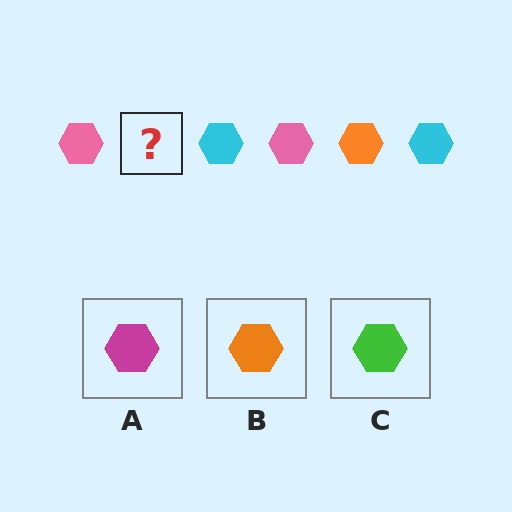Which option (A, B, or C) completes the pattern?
B.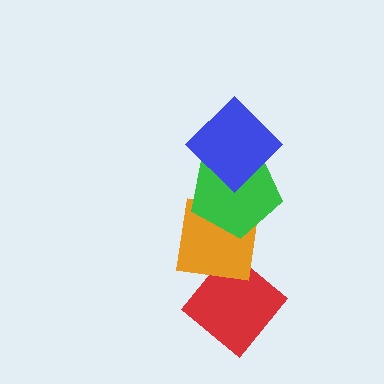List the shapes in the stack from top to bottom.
From top to bottom: the blue diamond, the green pentagon, the orange square, the red diamond.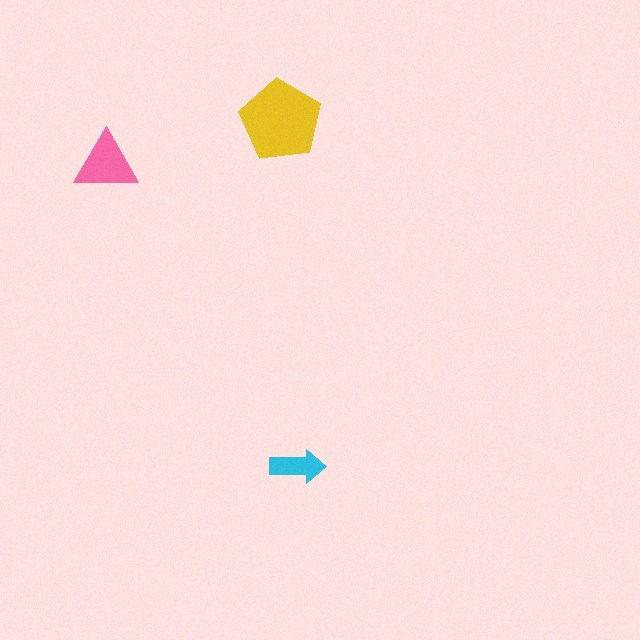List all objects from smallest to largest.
The cyan arrow, the pink triangle, the yellow pentagon.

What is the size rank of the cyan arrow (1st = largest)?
3rd.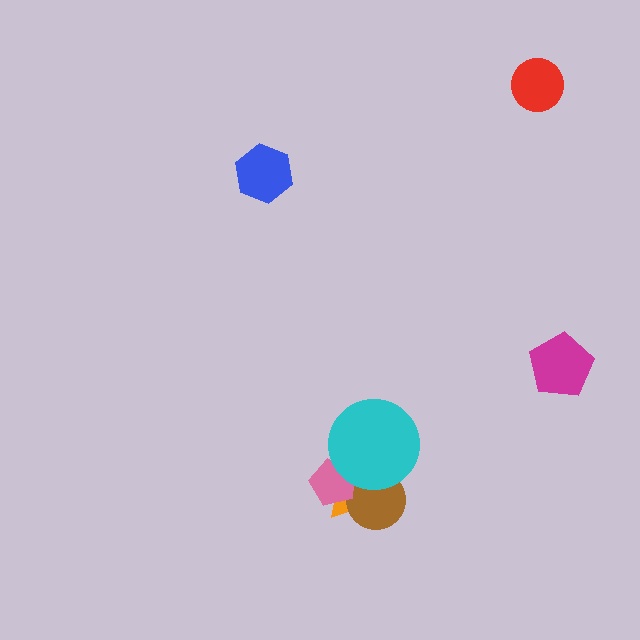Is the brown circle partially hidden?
Yes, it is partially covered by another shape.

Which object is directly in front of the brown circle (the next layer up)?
The pink pentagon is directly in front of the brown circle.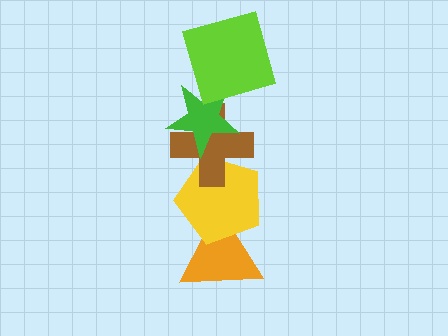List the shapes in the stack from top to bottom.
From top to bottom: the lime square, the green star, the brown cross, the yellow pentagon, the orange triangle.